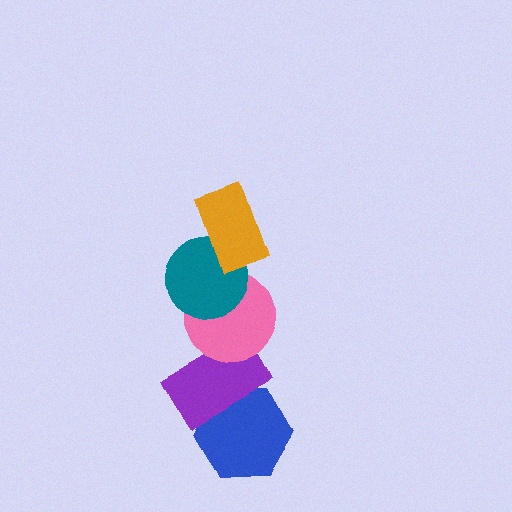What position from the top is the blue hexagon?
The blue hexagon is 5th from the top.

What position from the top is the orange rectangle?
The orange rectangle is 1st from the top.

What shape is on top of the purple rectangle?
The pink circle is on top of the purple rectangle.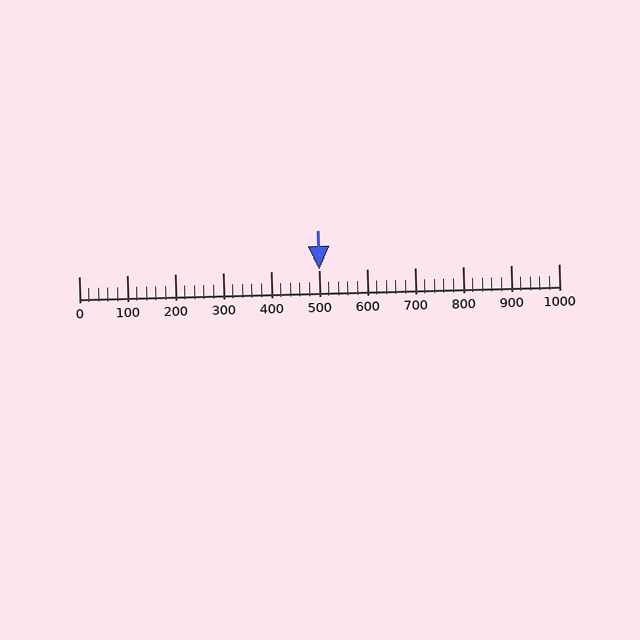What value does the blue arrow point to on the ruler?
The blue arrow points to approximately 500.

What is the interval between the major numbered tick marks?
The major tick marks are spaced 100 units apart.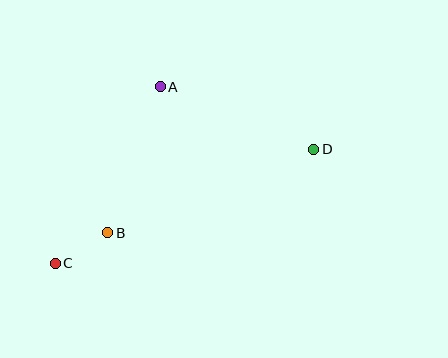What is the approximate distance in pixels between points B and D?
The distance between B and D is approximately 222 pixels.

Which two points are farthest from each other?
Points C and D are farthest from each other.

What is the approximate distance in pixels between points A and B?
The distance between A and B is approximately 155 pixels.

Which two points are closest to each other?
Points B and C are closest to each other.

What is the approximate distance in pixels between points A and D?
The distance between A and D is approximately 166 pixels.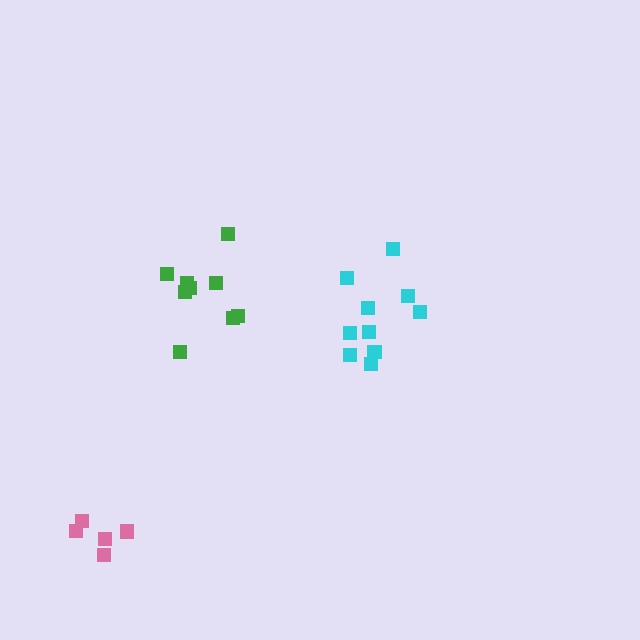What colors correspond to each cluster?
The clusters are colored: green, pink, cyan.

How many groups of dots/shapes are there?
There are 3 groups.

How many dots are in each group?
Group 1: 9 dots, Group 2: 5 dots, Group 3: 10 dots (24 total).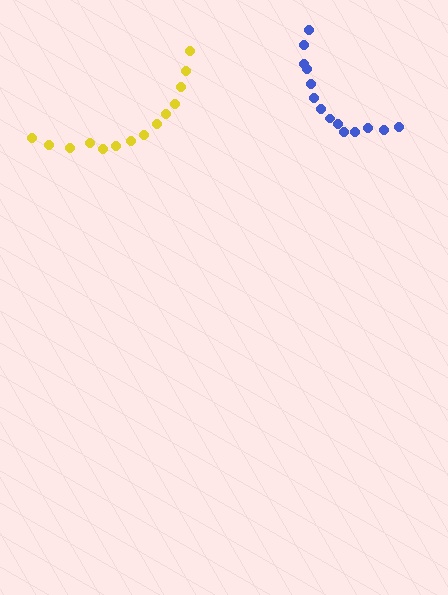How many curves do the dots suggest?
There are 2 distinct paths.